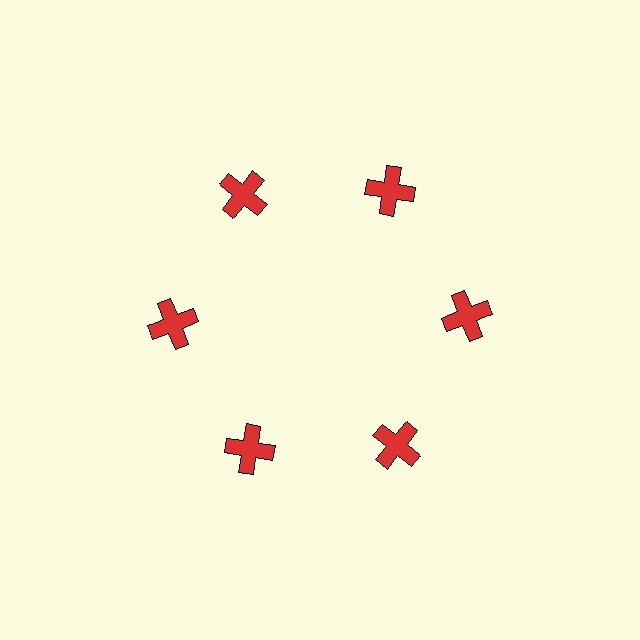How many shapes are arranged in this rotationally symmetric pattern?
There are 6 shapes, arranged in 6 groups of 1.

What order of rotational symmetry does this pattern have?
This pattern has 6-fold rotational symmetry.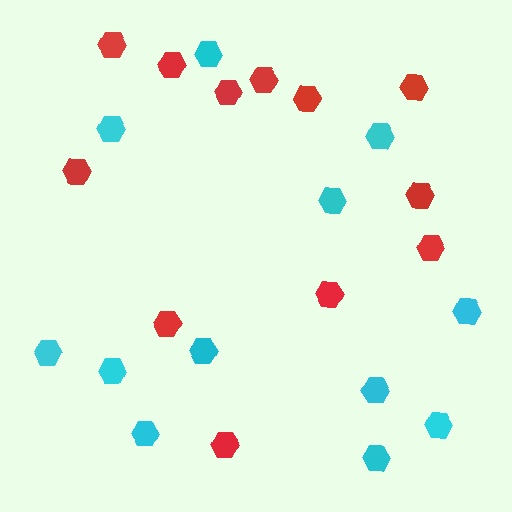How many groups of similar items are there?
There are 2 groups: one group of red hexagons (12) and one group of cyan hexagons (12).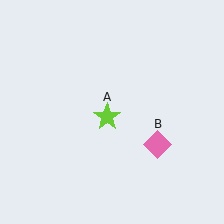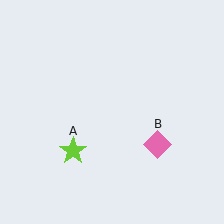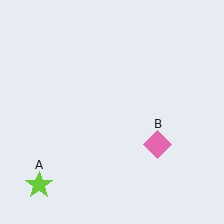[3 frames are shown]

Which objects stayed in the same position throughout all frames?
Pink diamond (object B) remained stationary.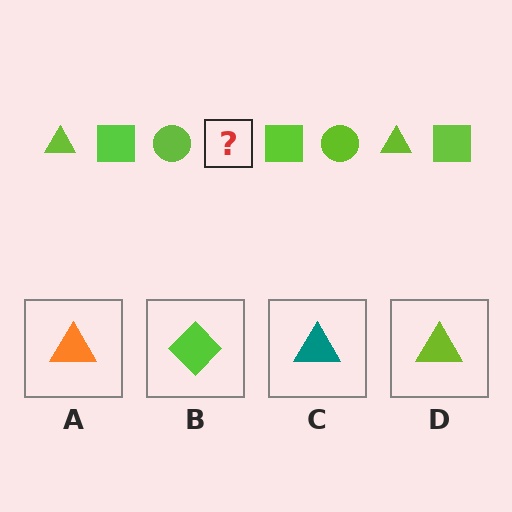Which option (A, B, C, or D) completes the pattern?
D.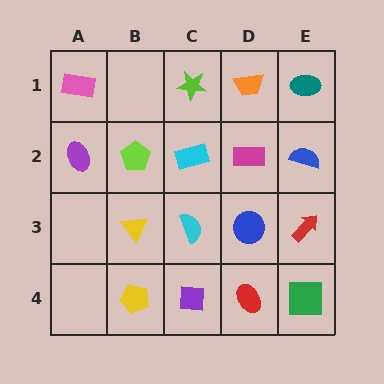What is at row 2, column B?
A lime pentagon.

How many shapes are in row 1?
4 shapes.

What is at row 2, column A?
A purple ellipse.